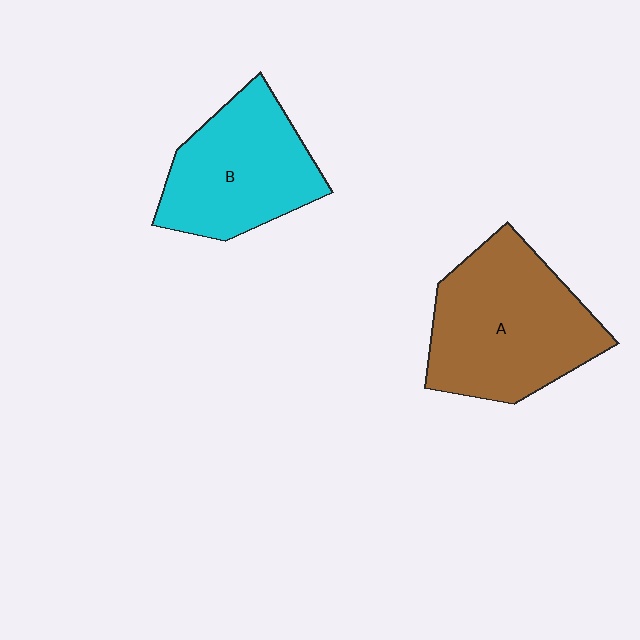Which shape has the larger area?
Shape A (brown).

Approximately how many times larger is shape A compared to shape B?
Approximately 1.2 times.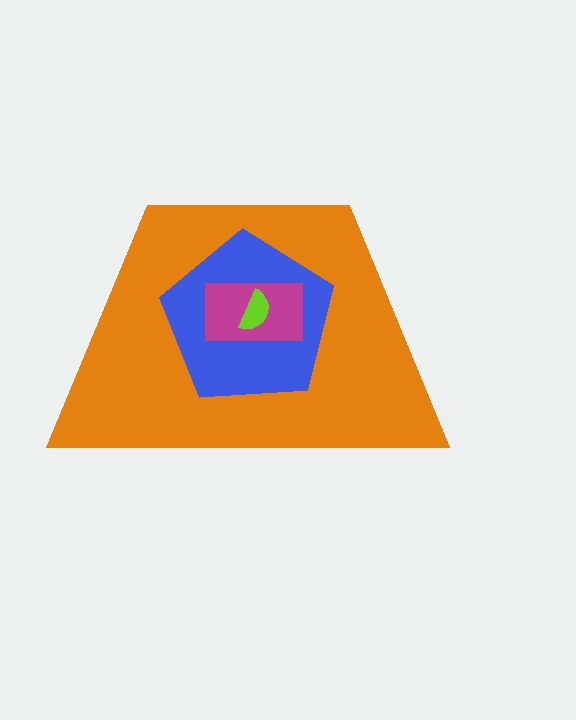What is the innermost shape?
The lime semicircle.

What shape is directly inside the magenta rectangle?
The lime semicircle.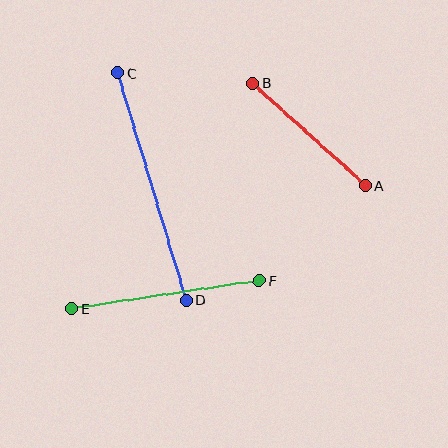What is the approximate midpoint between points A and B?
The midpoint is at approximately (309, 134) pixels.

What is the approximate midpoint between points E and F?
The midpoint is at approximately (166, 295) pixels.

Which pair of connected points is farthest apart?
Points C and D are farthest apart.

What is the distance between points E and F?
The distance is approximately 190 pixels.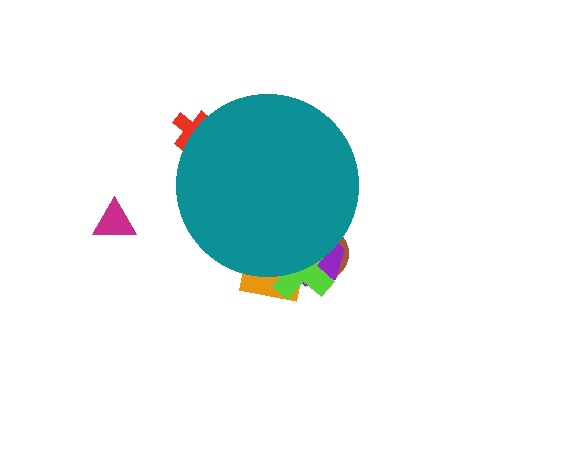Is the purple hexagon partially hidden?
Yes, the purple hexagon is partially hidden behind the teal circle.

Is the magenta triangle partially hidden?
No, the magenta triangle is fully visible.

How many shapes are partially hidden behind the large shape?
5 shapes are partially hidden.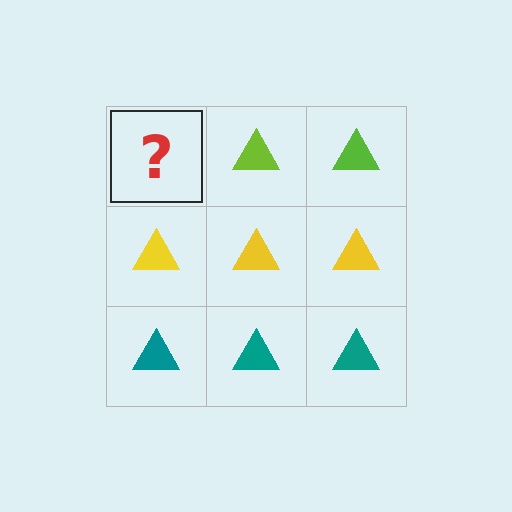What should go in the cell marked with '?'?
The missing cell should contain a lime triangle.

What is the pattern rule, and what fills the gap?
The rule is that each row has a consistent color. The gap should be filled with a lime triangle.